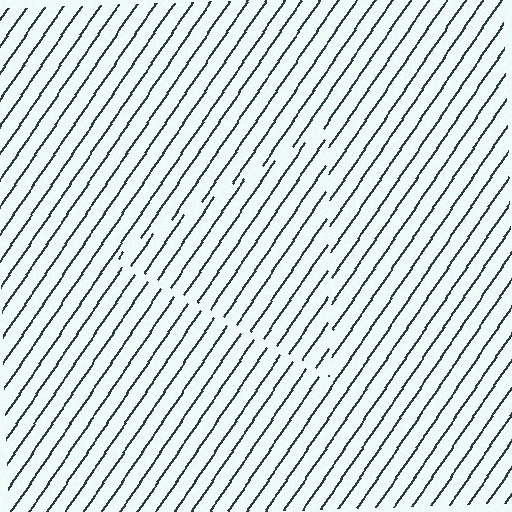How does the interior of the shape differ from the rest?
The interior of the shape contains the same grating, shifted by half a period — the contour is defined by the phase discontinuity where line-ends from the inner and outer gratings abut.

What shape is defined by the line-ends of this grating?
An illusory triangle. The interior of the shape contains the same grating, shifted by half a period — the contour is defined by the phase discontinuity where line-ends from the inner and outer gratings abut.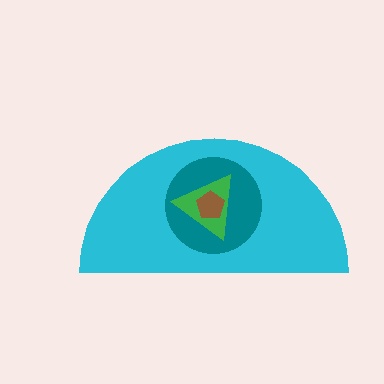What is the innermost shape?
The brown pentagon.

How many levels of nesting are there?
4.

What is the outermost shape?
The cyan semicircle.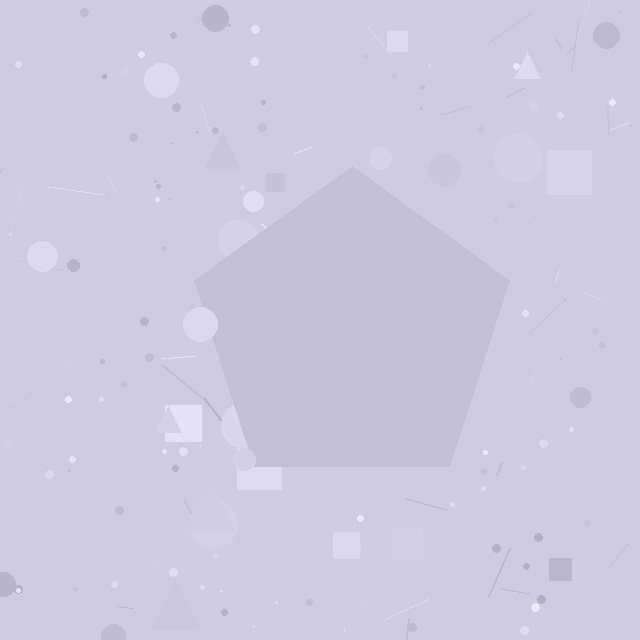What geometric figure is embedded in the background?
A pentagon is embedded in the background.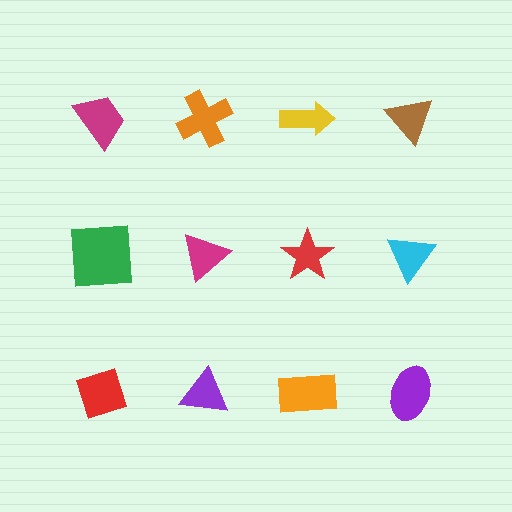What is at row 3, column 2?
A purple triangle.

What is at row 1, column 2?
An orange cross.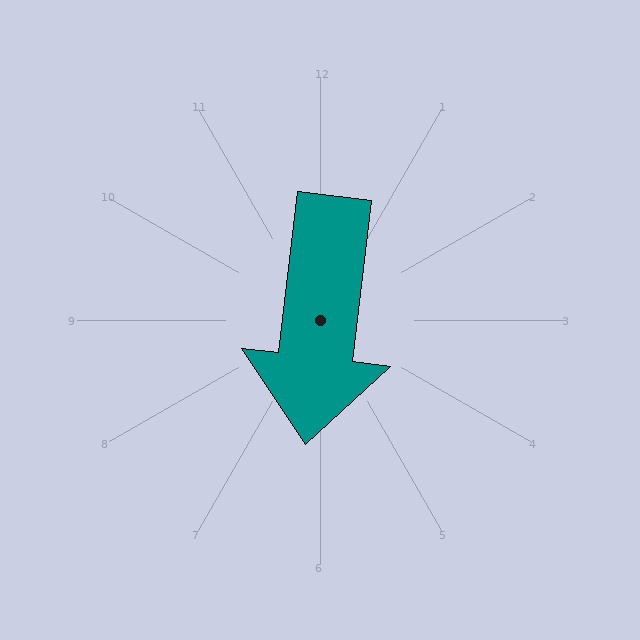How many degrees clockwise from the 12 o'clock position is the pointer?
Approximately 187 degrees.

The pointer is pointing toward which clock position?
Roughly 6 o'clock.